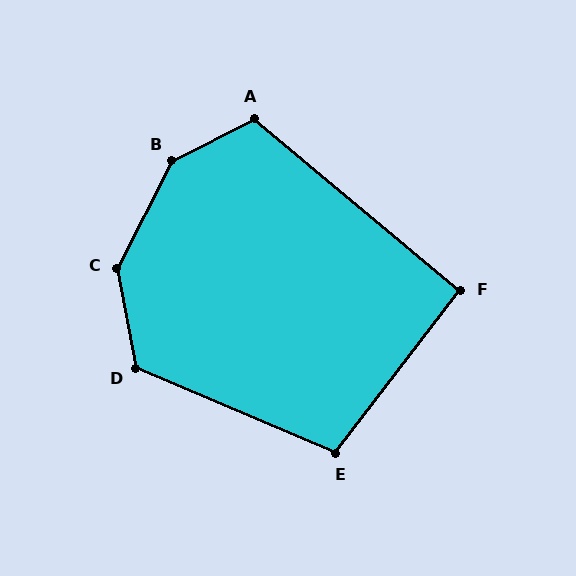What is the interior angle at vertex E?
Approximately 104 degrees (obtuse).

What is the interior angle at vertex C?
Approximately 142 degrees (obtuse).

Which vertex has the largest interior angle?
B, at approximately 144 degrees.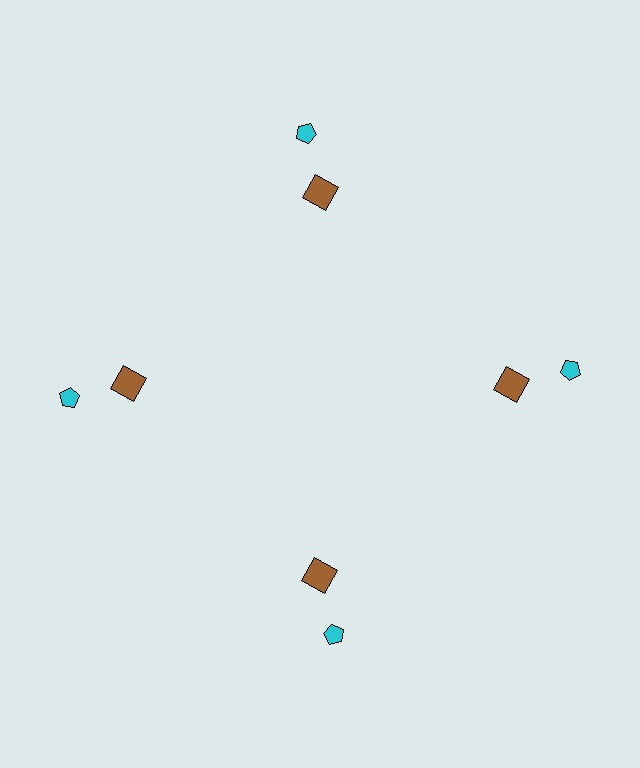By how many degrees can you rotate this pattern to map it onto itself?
The pattern maps onto itself every 90 degrees of rotation.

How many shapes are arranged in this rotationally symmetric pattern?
There are 8 shapes, arranged in 4 groups of 2.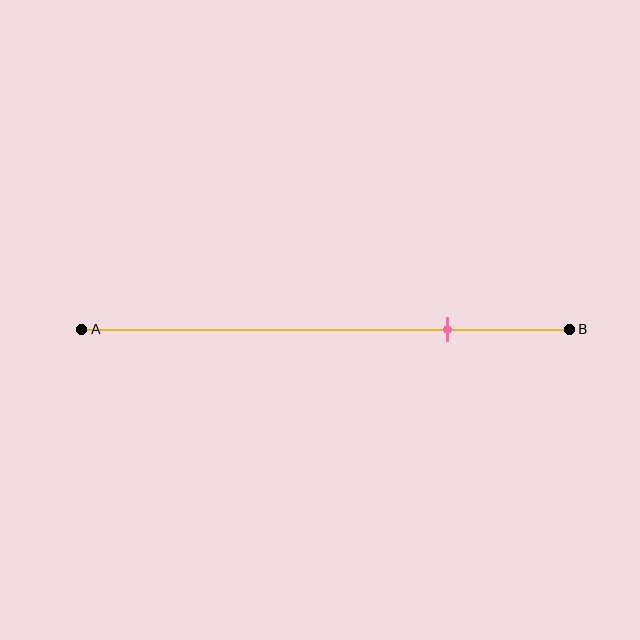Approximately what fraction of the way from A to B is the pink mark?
The pink mark is approximately 75% of the way from A to B.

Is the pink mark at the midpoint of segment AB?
No, the mark is at about 75% from A, not at the 50% midpoint.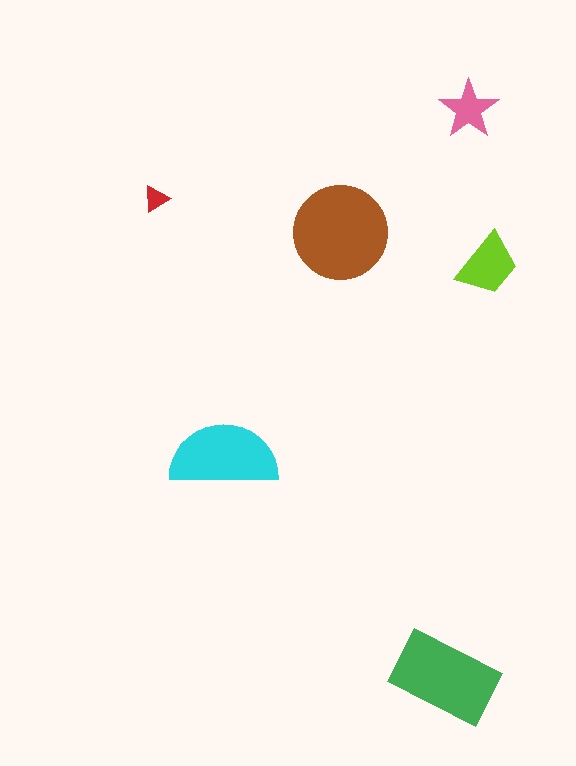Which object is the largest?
The brown circle.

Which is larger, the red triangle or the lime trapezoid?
The lime trapezoid.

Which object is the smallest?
The red triangle.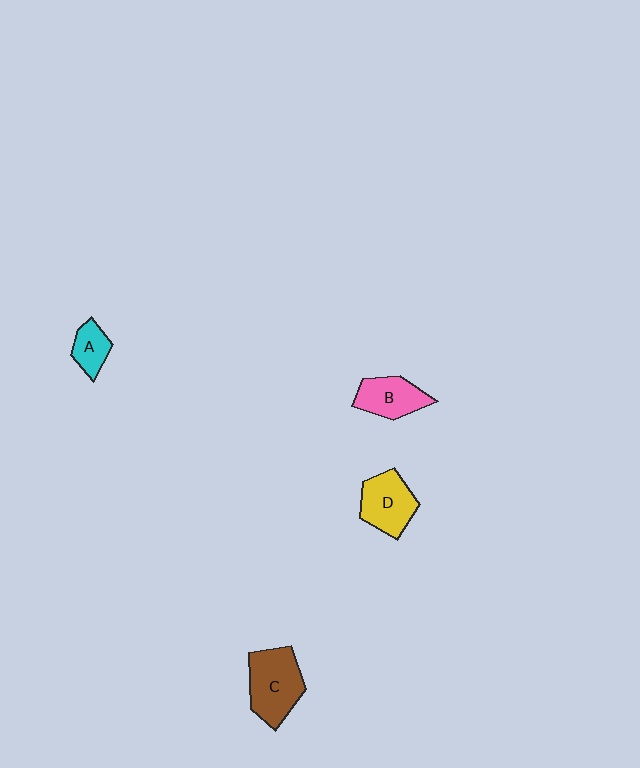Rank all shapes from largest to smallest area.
From largest to smallest: C (brown), D (yellow), B (pink), A (cyan).